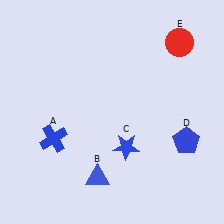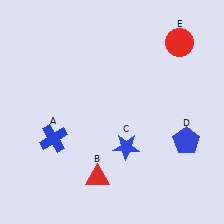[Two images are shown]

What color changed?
The triangle (B) changed from blue in Image 1 to red in Image 2.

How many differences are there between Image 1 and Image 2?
There is 1 difference between the two images.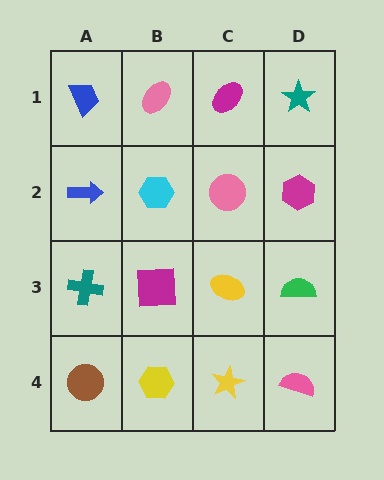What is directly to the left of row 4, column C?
A yellow hexagon.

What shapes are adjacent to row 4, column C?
A yellow ellipse (row 3, column C), a yellow hexagon (row 4, column B), a pink semicircle (row 4, column D).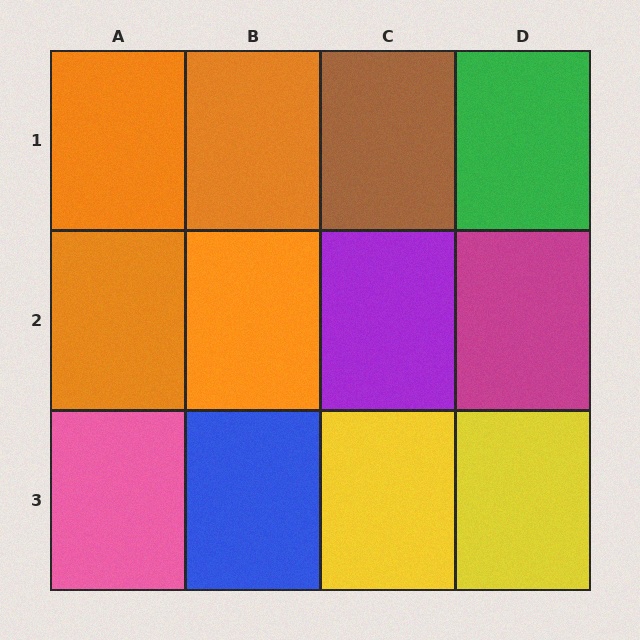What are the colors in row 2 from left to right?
Orange, orange, purple, magenta.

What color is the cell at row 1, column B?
Orange.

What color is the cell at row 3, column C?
Yellow.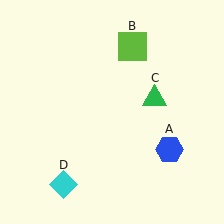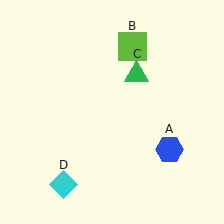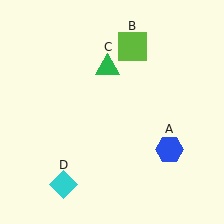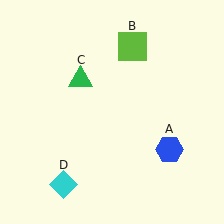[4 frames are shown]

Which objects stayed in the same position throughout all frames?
Blue hexagon (object A) and lime square (object B) and cyan diamond (object D) remained stationary.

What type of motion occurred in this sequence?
The green triangle (object C) rotated counterclockwise around the center of the scene.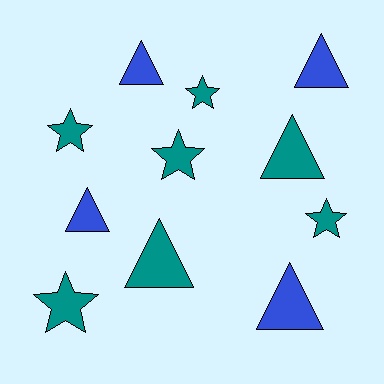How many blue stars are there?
There are no blue stars.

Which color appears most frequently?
Teal, with 7 objects.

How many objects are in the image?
There are 11 objects.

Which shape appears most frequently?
Triangle, with 6 objects.